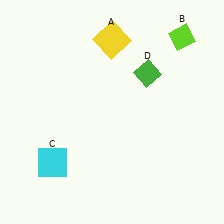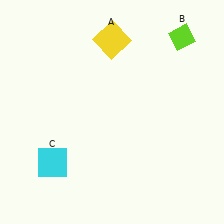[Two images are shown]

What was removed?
The green diamond (D) was removed in Image 2.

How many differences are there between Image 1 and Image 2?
There is 1 difference between the two images.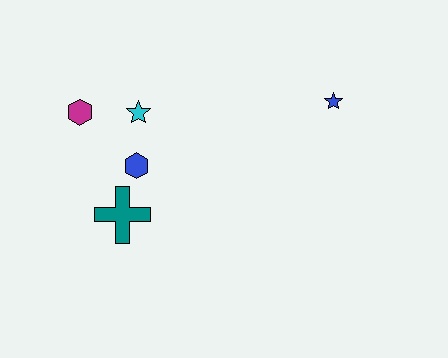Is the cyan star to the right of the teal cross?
Yes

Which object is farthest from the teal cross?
The blue star is farthest from the teal cross.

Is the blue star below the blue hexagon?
No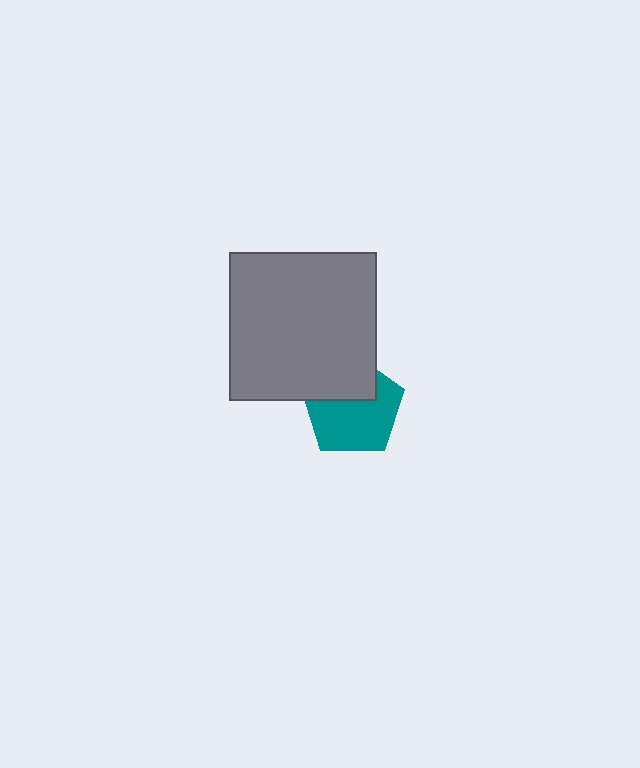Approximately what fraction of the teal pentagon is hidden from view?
Roughly 36% of the teal pentagon is hidden behind the gray square.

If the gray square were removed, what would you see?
You would see the complete teal pentagon.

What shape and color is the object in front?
The object in front is a gray square.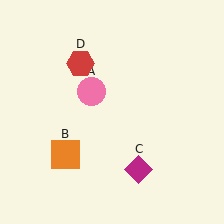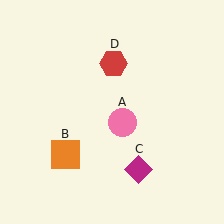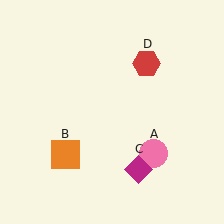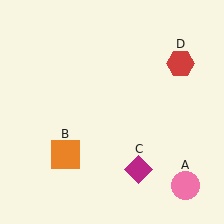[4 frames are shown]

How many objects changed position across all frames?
2 objects changed position: pink circle (object A), red hexagon (object D).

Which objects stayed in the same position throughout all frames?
Orange square (object B) and magenta diamond (object C) remained stationary.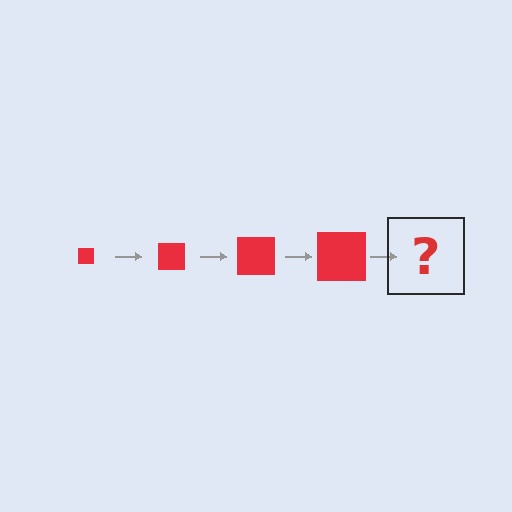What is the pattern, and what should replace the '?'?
The pattern is that the square gets progressively larger each step. The '?' should be a red square, larger than the previous one.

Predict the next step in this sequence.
The next step is a red square, larger than the previous one.